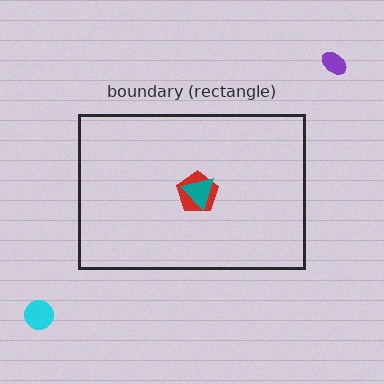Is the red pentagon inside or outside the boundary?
Inside.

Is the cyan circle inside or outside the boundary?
Outside.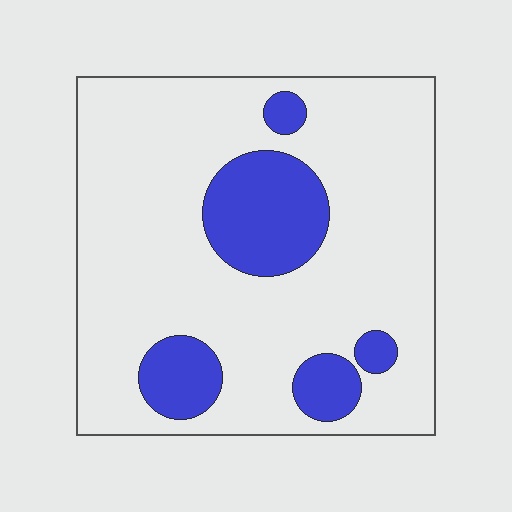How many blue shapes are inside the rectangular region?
5.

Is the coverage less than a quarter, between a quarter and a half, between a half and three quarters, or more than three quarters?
Less than a quarter.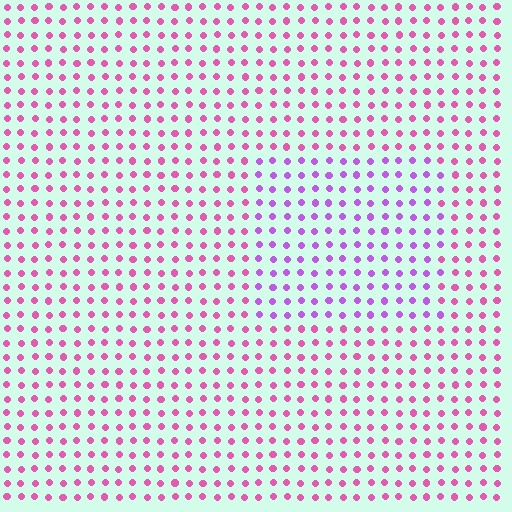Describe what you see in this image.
The image is filled with small pink elements in a uniform arrangement. A rectangle-shaped region is visible where the elements are tinted to a slightly different hue, forming a subtle color boundary.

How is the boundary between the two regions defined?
The boundary is defined purely by a slight shift in hue (about 38 degrees). Spacing, size, and orientation are identical on both sides.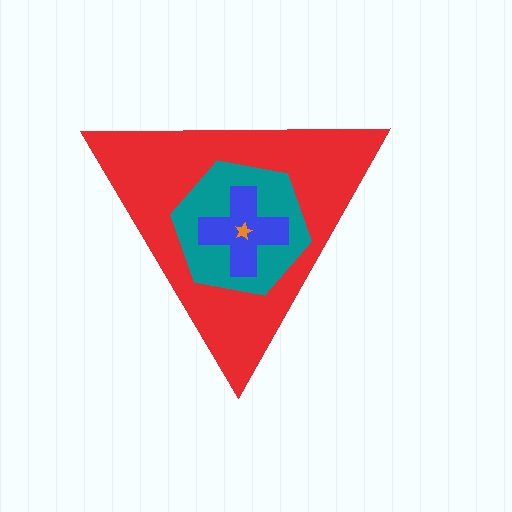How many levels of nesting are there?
4.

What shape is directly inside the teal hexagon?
The blue cross.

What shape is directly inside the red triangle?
The teal hexagon.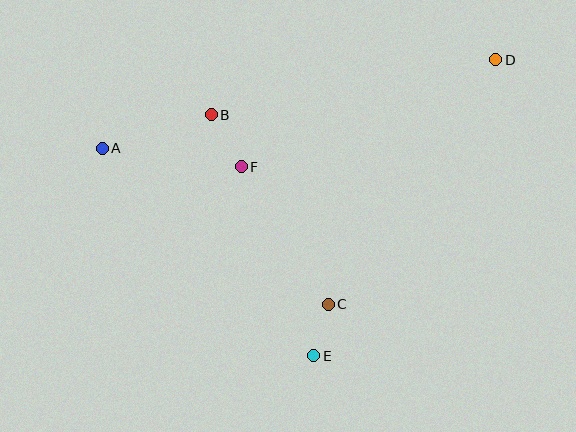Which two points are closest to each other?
Points C and E are closest to each other.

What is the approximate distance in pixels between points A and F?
The distance between A and F is approximately 140 pixels.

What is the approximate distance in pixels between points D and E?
The distance between D and E is approximately 348 pixels.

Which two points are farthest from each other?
Points A and D are farthest from each other.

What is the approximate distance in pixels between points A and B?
The distance between A and B is approximately 114 pixels.